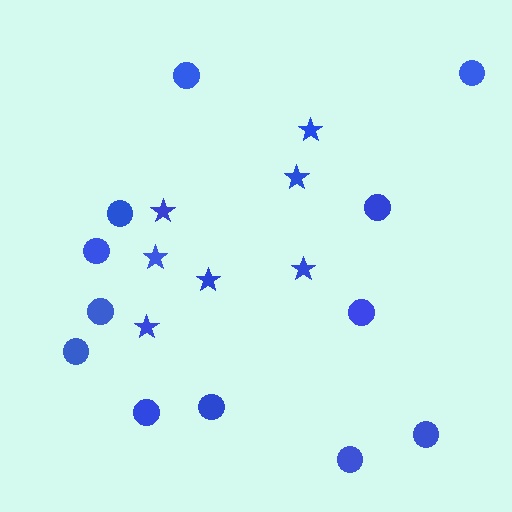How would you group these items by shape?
There are 2 groups: one group of circles (12) and one group of stars (7).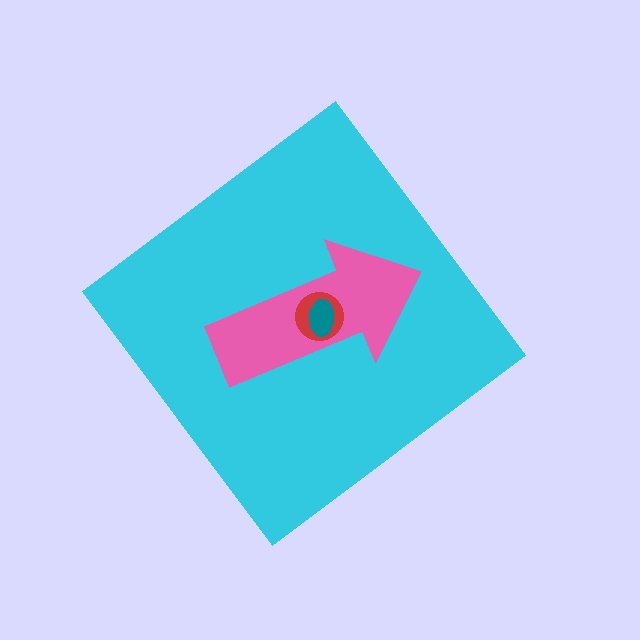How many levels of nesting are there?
4.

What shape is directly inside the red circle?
The teal ellipse.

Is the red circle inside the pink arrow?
Yes.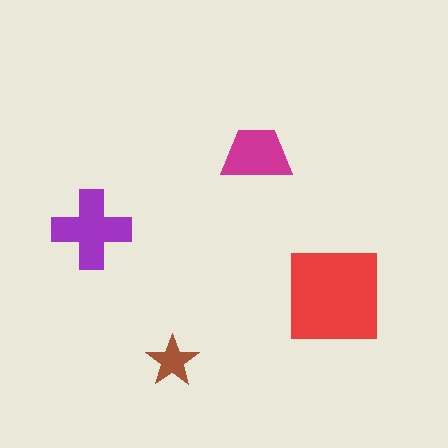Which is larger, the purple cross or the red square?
The red square.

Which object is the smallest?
The brown star.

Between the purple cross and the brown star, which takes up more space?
The purple cross.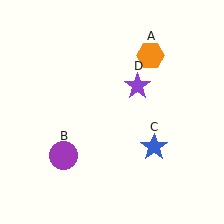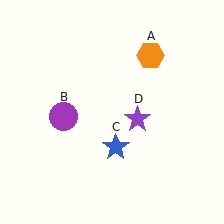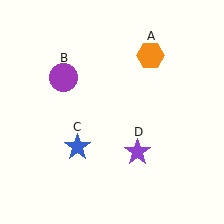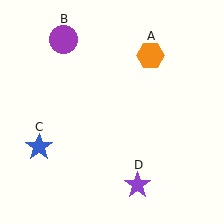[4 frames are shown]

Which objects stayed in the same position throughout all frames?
Orange hexagon (object A) remained stationary.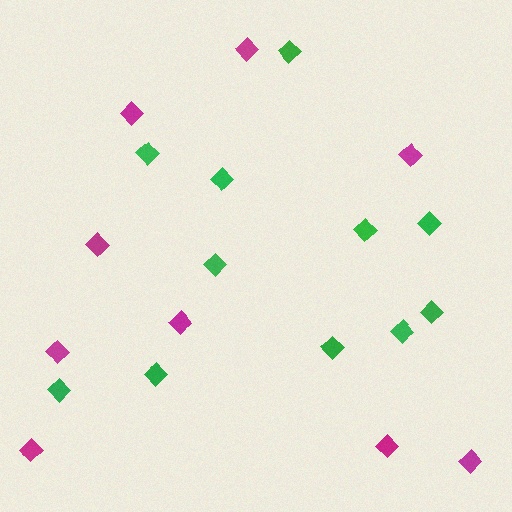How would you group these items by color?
There are 2 groups: one group of magenta diamonds (9) and one group of green diamonds (11).